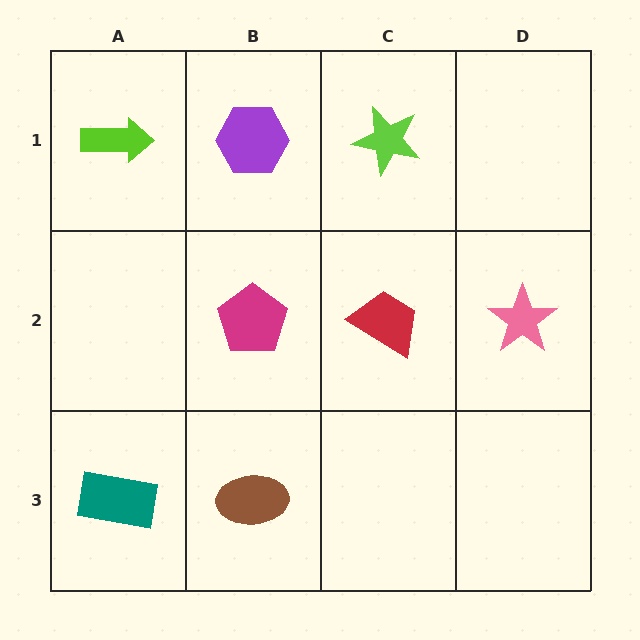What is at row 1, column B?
A purple hexagon.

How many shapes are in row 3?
2 shapes.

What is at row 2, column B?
A magenta pentagon.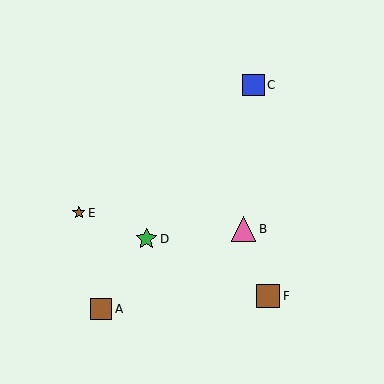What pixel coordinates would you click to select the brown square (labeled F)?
Click at (268, 296) to select the brown square F.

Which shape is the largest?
The pink triangle (labeled B) is the largest.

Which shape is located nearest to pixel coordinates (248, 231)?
The pink triangle (labeled B) at (243, 229) is nearest to that location.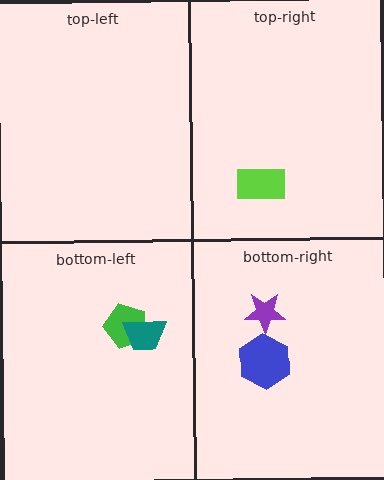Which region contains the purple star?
The bottom-right region.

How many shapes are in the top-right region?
1.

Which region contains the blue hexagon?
The bottom-right region.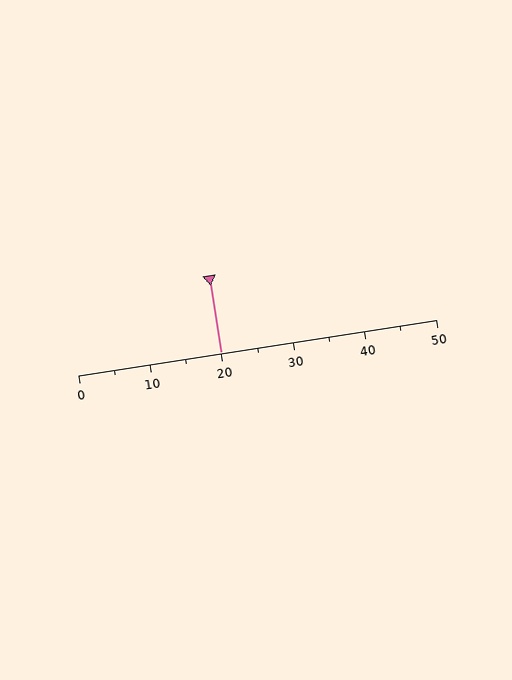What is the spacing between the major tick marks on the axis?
The major ticks are spaced 10 apart.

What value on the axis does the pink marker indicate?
The marker indicates approximately 20.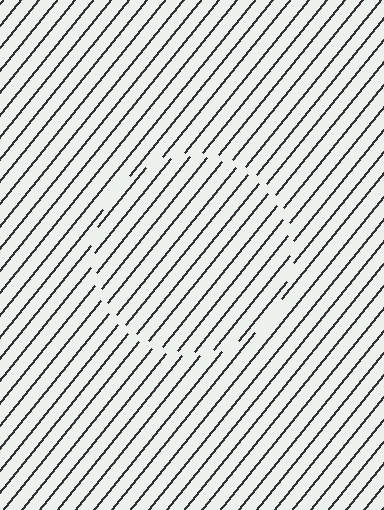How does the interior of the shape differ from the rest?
The interior of the shape contains the same grating, shifted by half a period — the contour is defined by the phase discontinuity where line-ends from the inner and outer gratings abut.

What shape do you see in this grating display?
An illusory circle. The interior of the shape contains the same grating, shifted by half a period — the contour is defined by the phase discontinuity where line-ends from the inner and outer gratings abut.